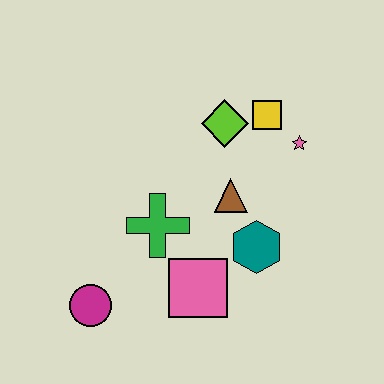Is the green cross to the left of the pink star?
Yes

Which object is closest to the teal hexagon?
The brown triangle is closest to the teal hexagon.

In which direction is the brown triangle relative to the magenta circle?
The brown triangle is to the right of the magenta circle.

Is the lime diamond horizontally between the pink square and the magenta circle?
No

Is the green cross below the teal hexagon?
No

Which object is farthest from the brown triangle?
The magenta circle is farthest from the brown triangle.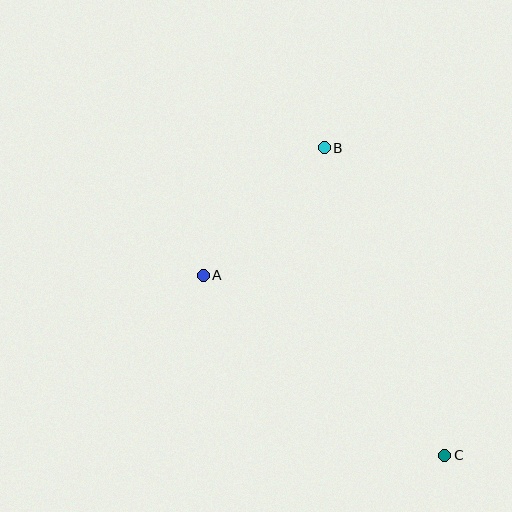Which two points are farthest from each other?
Points B and C are farthest from each other.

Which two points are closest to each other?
Points A and B are closest to each other.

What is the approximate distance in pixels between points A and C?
The distance between A and C is approximately 301 pixels.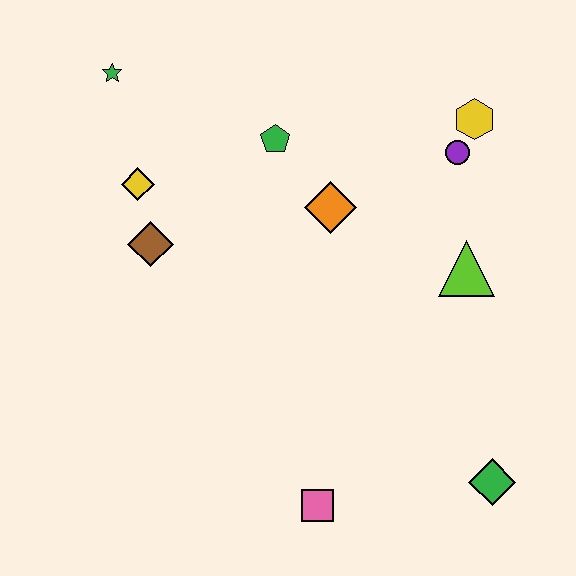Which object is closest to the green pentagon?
The orange diamond is closest to the green pentagon.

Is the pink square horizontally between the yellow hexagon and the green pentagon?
Yes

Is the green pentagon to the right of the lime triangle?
No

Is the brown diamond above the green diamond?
Yes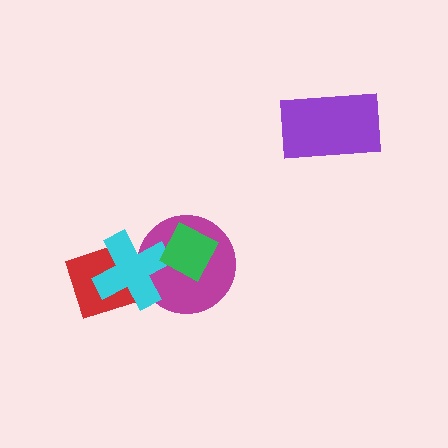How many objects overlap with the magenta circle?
2 objects overlap with the magenta circle.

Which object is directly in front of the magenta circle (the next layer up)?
The cyan cross is directly in front of the magenta circle.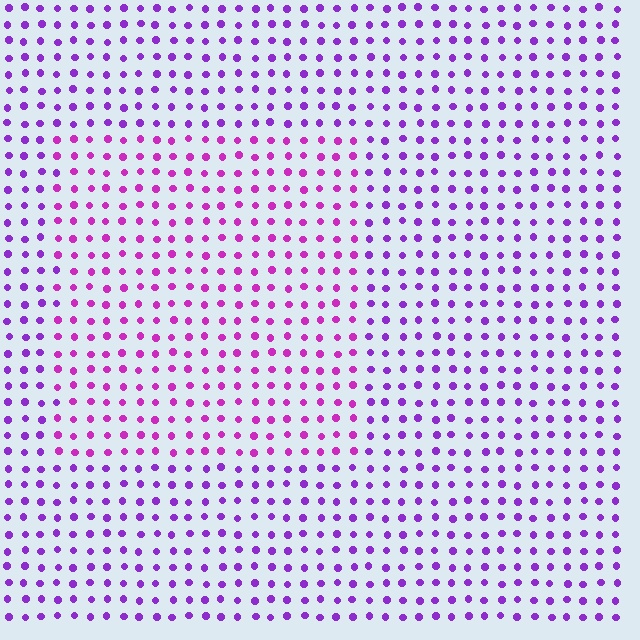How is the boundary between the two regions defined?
The boundary is defined purely by a slight shift in hue (about 28 degrees). Spacing, size, and orientation are identical on both sides.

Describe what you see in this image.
The image is filled with small purple elements in a uniform arrangement. A rectangle-shaped region is visible where the elements are tinted to a slightly different hue, forming a subtle color boundary.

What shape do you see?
I see a rectangle.